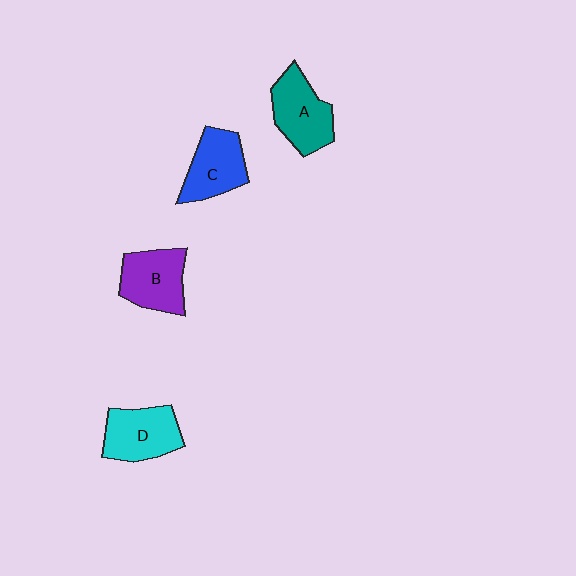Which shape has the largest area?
Shape A (teal).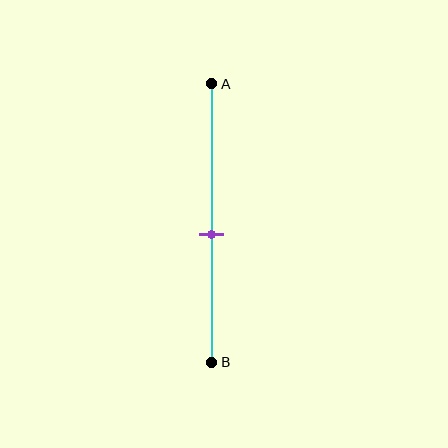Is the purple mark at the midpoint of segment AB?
No, the mark is at about 55% from A, not at the 50% midpoint.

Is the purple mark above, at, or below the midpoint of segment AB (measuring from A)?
The purple mark is below the midpoint of segment AB.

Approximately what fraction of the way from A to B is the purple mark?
The purple mark is approximately 55% of the way from A to B.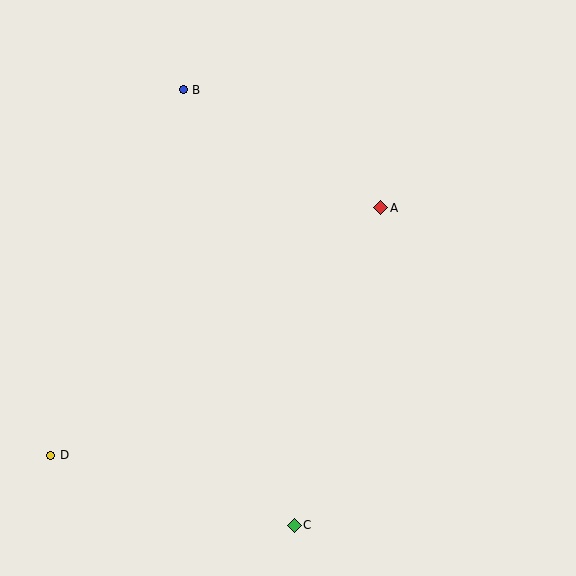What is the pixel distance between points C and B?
The distance between C and B is 450 pixels.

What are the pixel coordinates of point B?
Point B is at (183, 90).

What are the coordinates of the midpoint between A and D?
The midpoint between A and D is at (216, 332).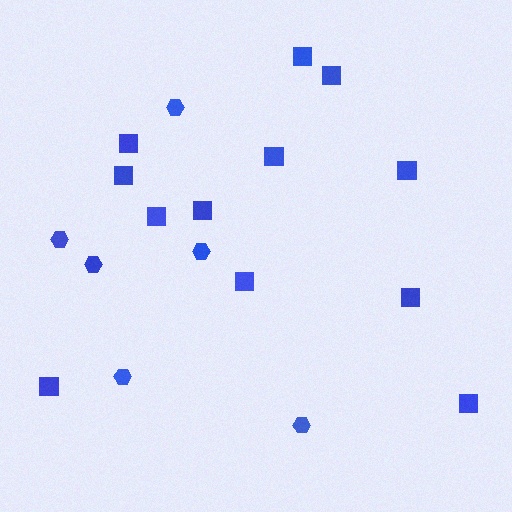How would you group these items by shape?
There are 2 groups: one group of squares (12) and one group of hexagons (6).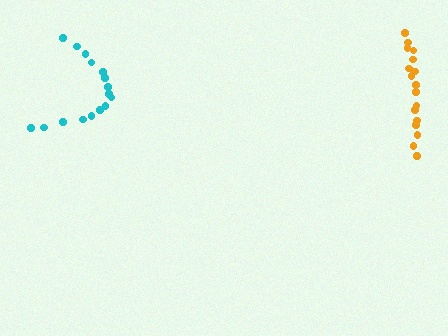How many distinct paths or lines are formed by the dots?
There are 2 distinct paths.